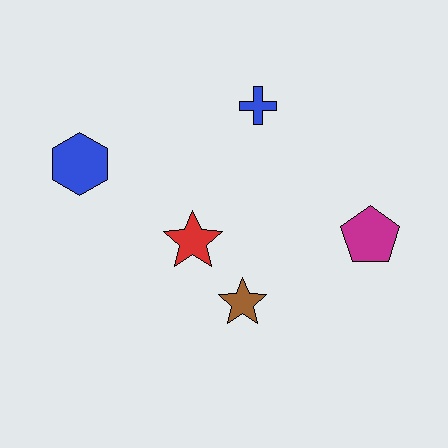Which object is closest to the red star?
The brown star is closest to the red star.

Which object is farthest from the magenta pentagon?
The blue hexagon is farthest from the magenta pentagon.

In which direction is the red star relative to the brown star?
The red star is above the brown star.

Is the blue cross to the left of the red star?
No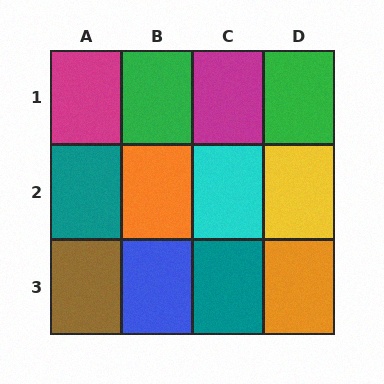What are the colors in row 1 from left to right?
Magenta, green, magenta, green.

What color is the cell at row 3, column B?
Blue.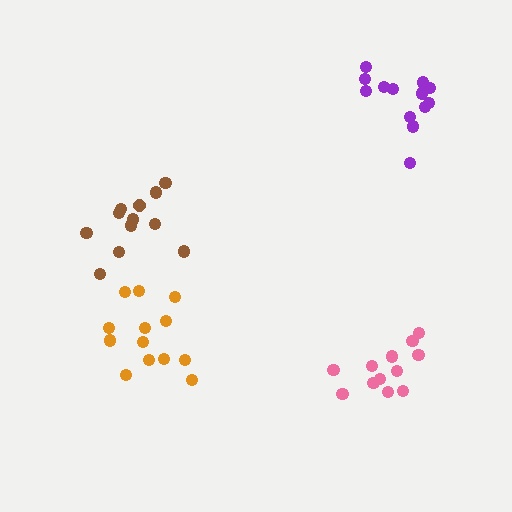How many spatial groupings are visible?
There are 4 spatial groupings.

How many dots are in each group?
Group 1: 12 dots, Group 2: 13 dots, Group 3: 13 dots, Group 4: 12 dots (50 total).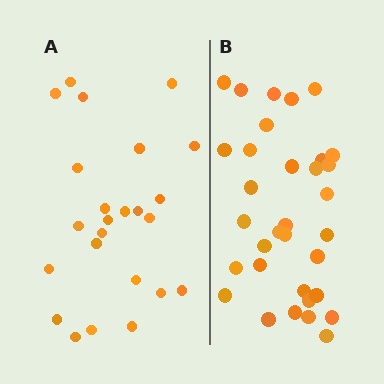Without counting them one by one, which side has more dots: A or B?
Region B (the right region) has more dots.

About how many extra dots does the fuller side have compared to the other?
Region B has roughly 8 or so more dots than region A.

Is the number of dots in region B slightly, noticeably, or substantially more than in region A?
Region B has noticeably more, but not dramatically so. The ratio is roughly 1.4 to 1.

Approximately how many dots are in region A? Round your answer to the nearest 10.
About 20 dots. (The exact count is 24, which rounds to 20.)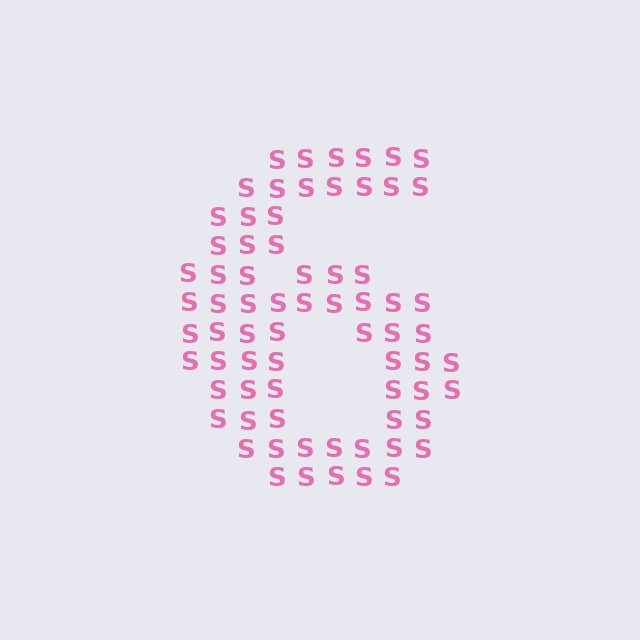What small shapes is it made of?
It is made of small letter S's.